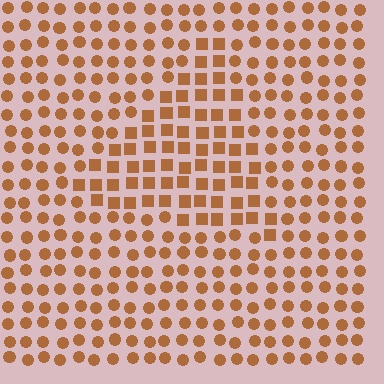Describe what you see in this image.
The image is filled with small brown elements arranged in a uniform grid. A triangle-shaped region contains squares, while the surrounding area contains circles. The boundary is defined purely by the change in element shape.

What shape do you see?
I see a triangle.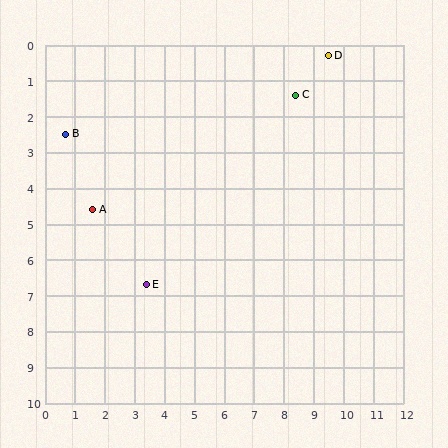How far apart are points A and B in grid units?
Points A and B are about 2.3 grid units apart.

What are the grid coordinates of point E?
Point E is at approximately (3.4, 6.7).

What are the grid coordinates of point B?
Point B is at approximately (0.7, 2.5).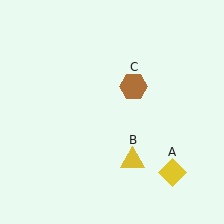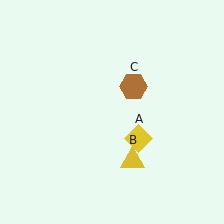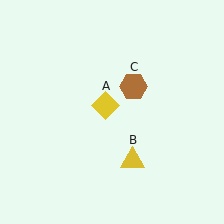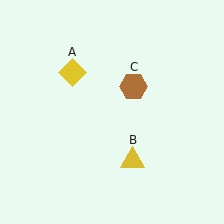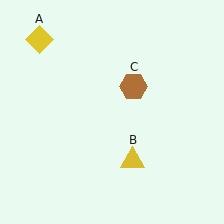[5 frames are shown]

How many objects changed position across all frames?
1 object changed position: yellow diamond (object A).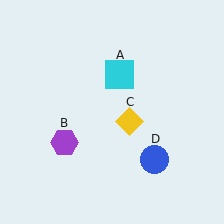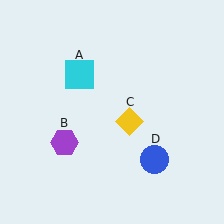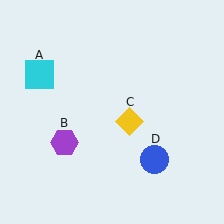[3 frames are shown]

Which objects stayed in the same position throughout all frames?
Purple hexagon (object B) and yellow diamond (object C) and blue circle (object D) remained stationary.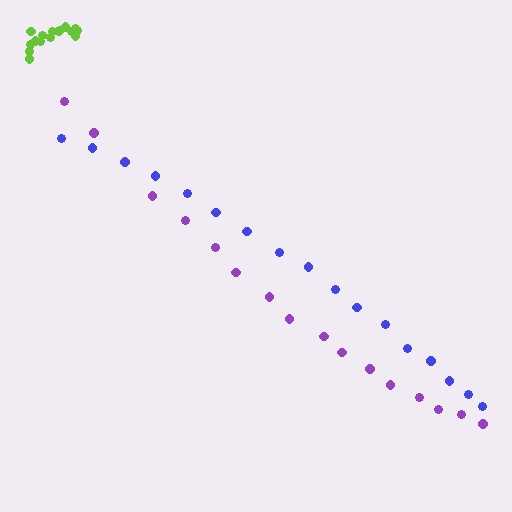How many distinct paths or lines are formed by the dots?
There are 3 distinct paths.